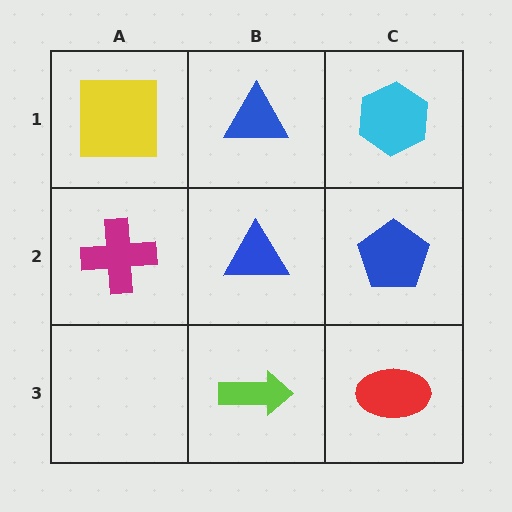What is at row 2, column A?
A magenta cross.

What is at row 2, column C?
A blue pentagon.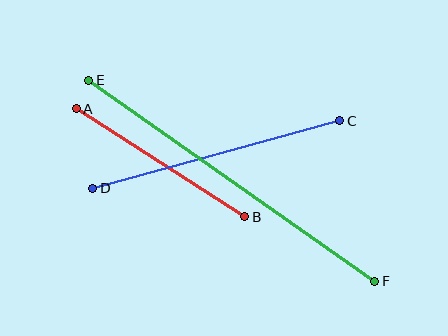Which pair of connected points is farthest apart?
Points E and F are farthest apart.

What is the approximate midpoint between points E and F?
The midpoint is at approximately (232, 181) pixels.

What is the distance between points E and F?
The distance is approximately 349 pixels.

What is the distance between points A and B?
The distance is approximately 200 pixels.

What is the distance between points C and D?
The distance is approximately 256 pixels.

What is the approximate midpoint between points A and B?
The midpoint is at approximately (161, 163) pixels.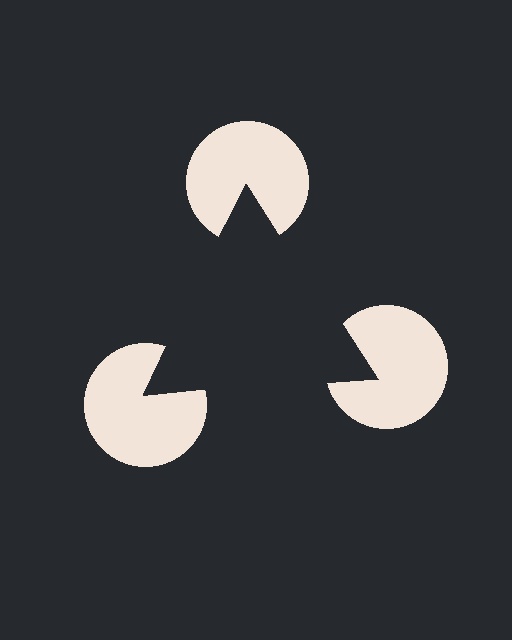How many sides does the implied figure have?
3 sides.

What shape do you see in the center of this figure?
An illusory triangle — its edges are inferred from the aligned wedge cuts in the pac-man discs, not physically drawn.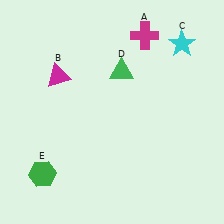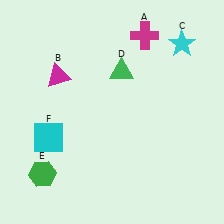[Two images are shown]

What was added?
A cyan square (F) was added in Image 2.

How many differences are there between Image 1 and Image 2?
There is 1 difference between the two images.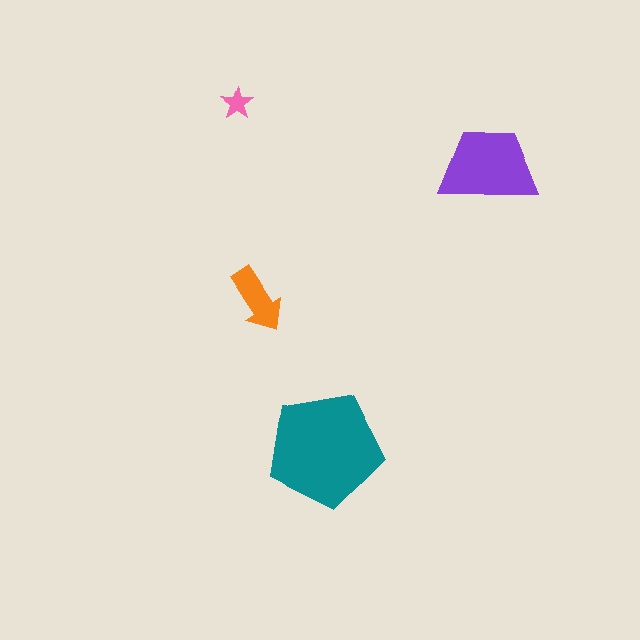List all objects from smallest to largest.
The pink star, the orange arrow, the purple trapezoid, the teal pentagon.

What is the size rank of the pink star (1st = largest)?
4th.